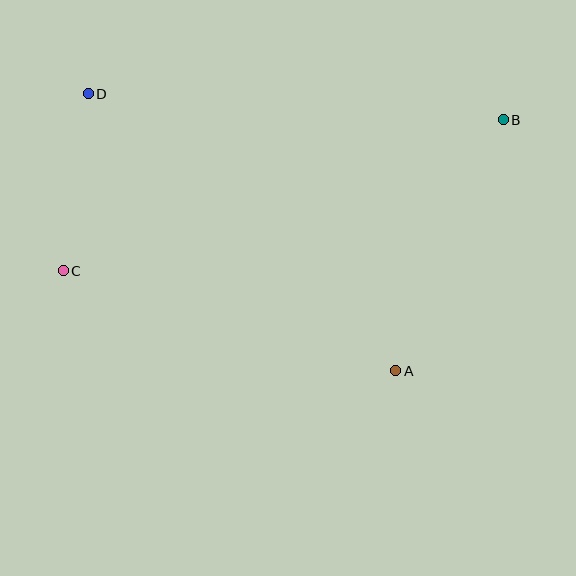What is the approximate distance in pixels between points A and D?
The distance between A and D is approximately 414 pixels.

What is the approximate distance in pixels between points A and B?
The distance between A and B is approximately 273 pixels.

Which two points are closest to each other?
Points C and D are closest to each other.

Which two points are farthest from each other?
Points B and C are farthest from each other.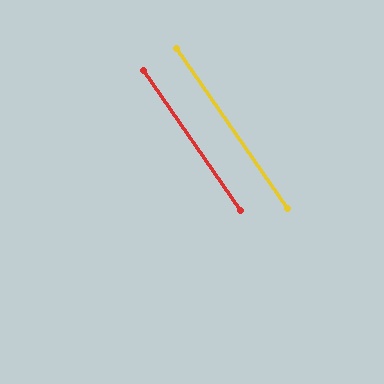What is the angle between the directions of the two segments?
Approximately 0 degrees.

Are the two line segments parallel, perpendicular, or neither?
Parallel — their directions differ by only 0.1°.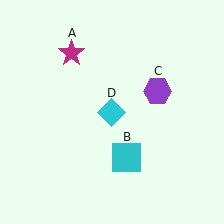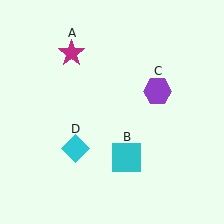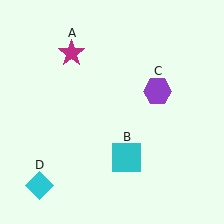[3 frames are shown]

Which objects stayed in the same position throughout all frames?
Magenta star (object A) and cyan square (object B) and purple hexagon (object C) remained stationary.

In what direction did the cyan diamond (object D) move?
The cyan diamond (object D) moved down and to the left.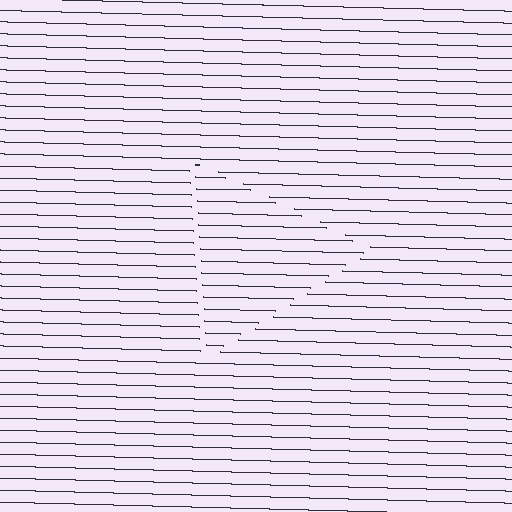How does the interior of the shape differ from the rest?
The interior of the shape contains the same grating, shifted by half a period — the contour is defined by the phase discontinuity where line-ends from the inner and outer gratings abut.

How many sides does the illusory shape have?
3 sides — the line-ends trace a triangle.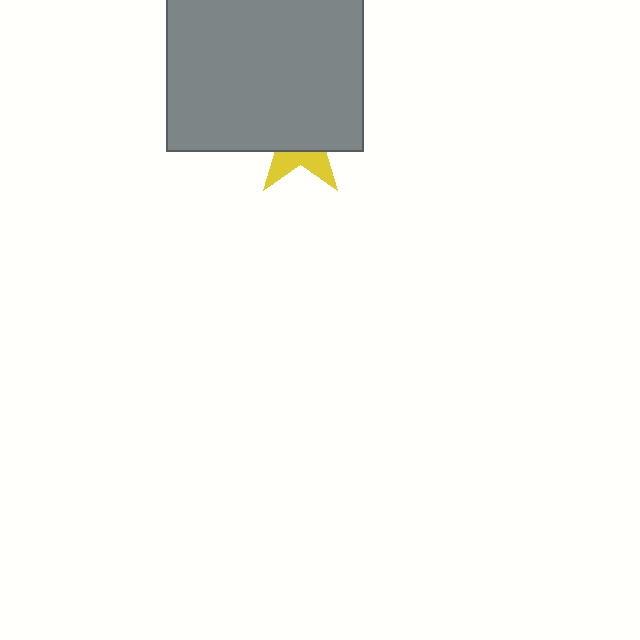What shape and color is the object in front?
The object in front is a gray square.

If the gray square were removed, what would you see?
You would see the complete yellow star.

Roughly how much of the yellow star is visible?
A small part of it is visible (roughly 32%).